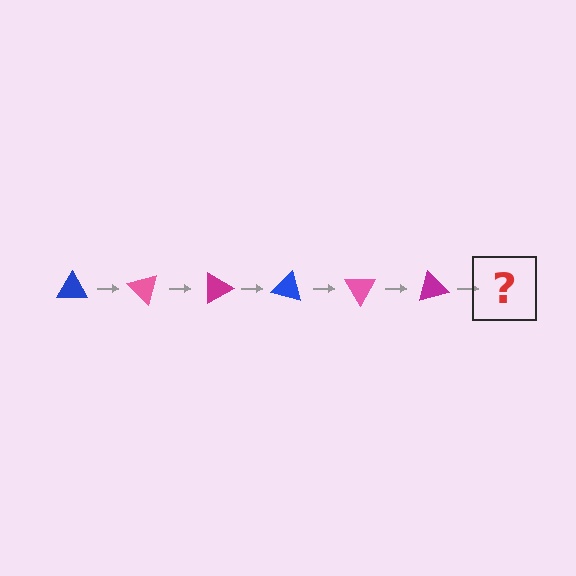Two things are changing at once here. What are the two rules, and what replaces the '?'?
The two rules are that it rotates 45 degrees each step and the color cycles through blue, pink, and magenta. The '?' should be a blue triangle, rotated 270 degrees from the start.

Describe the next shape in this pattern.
It should be a blue triangle, rotated 270 degrees from the start.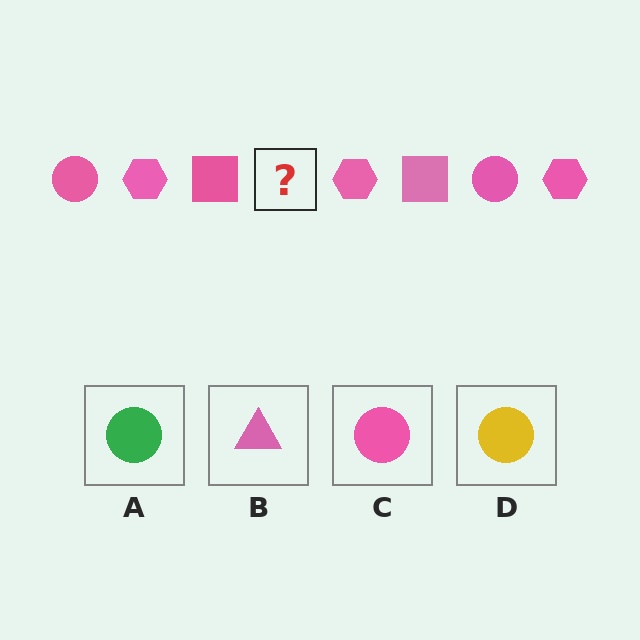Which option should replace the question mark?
Option C.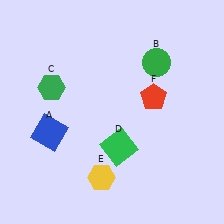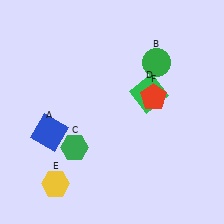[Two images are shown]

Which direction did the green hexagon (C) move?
The green hexagon (C) moved down.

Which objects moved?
The objects that moved are: the green hexagon (C), the green square (D), the yellow hexagon (E).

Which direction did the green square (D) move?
The green square (D) moved up.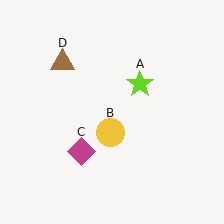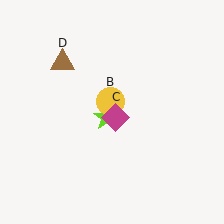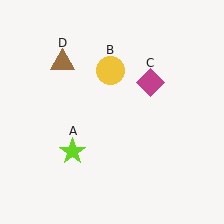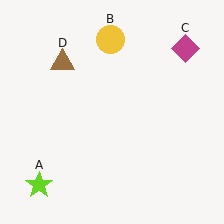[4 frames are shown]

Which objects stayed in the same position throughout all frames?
Brown triangle (object D) remained stationary.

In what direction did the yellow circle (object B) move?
The yellow circle (object B) moved up.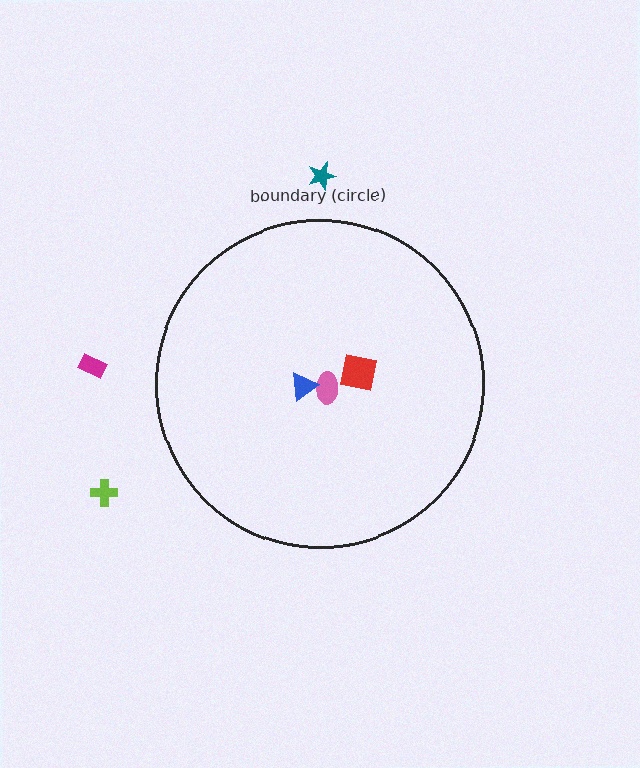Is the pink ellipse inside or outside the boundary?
Inside.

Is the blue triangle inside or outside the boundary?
Inside.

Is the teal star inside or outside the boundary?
Outside.